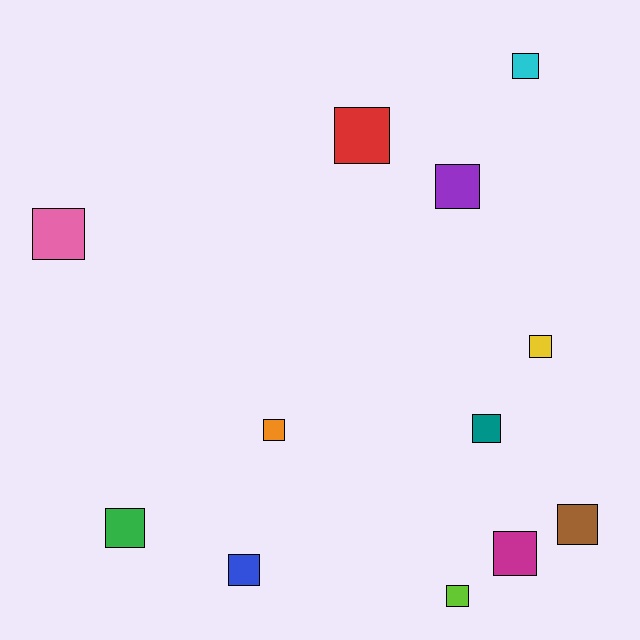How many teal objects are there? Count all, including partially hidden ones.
There is 1 teal object.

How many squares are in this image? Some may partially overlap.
There are 12 squares.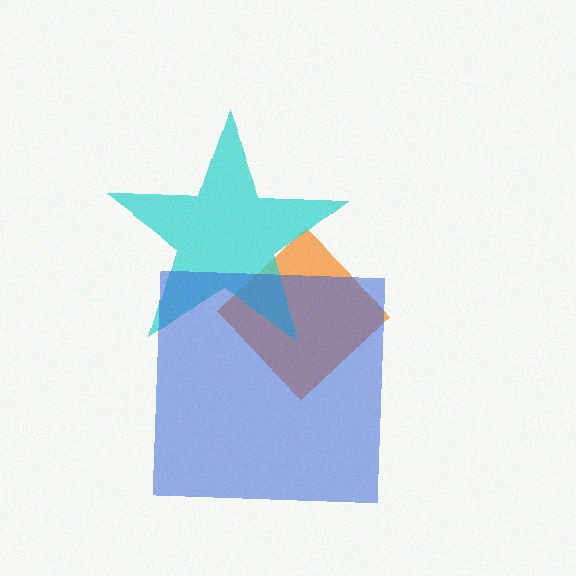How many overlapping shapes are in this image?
There are 3 overlapping shapes in the image.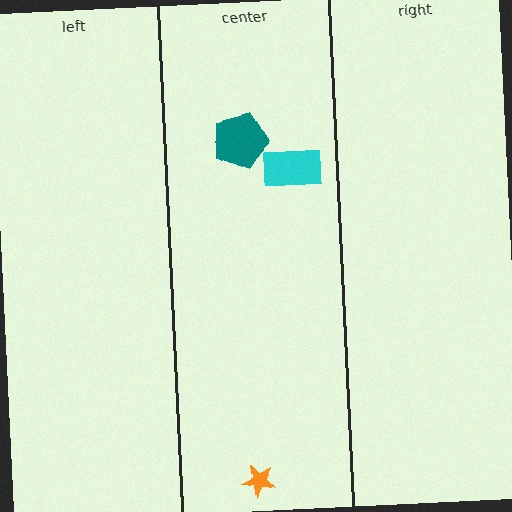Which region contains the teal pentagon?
The center region.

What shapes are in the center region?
The teal pentagon, the cyan rectangle, the orange star.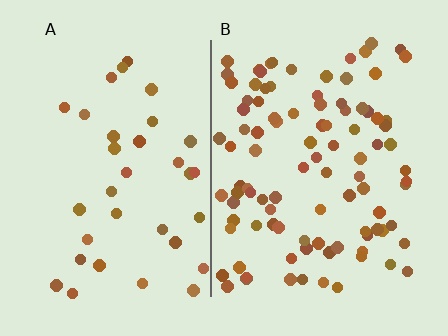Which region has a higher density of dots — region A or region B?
B (the right).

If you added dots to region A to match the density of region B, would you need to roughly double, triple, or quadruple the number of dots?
Approximately triple.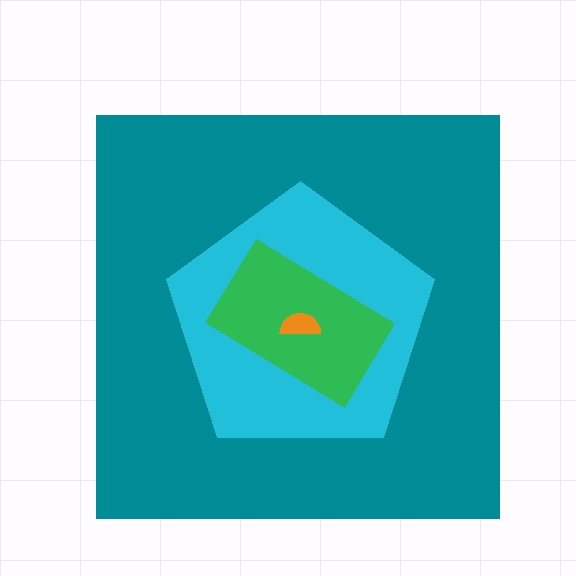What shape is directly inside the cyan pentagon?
The green rectangle.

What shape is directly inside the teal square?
The cyan pentagon.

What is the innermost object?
The orange semicircle.